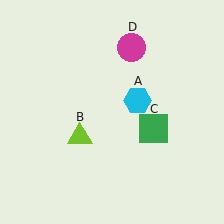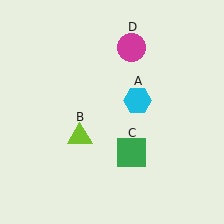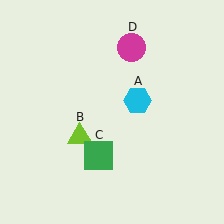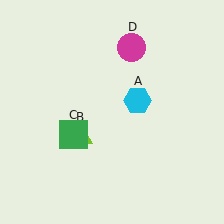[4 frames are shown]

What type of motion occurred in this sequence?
The green square (object C) rotated clockwise around the center of the scene.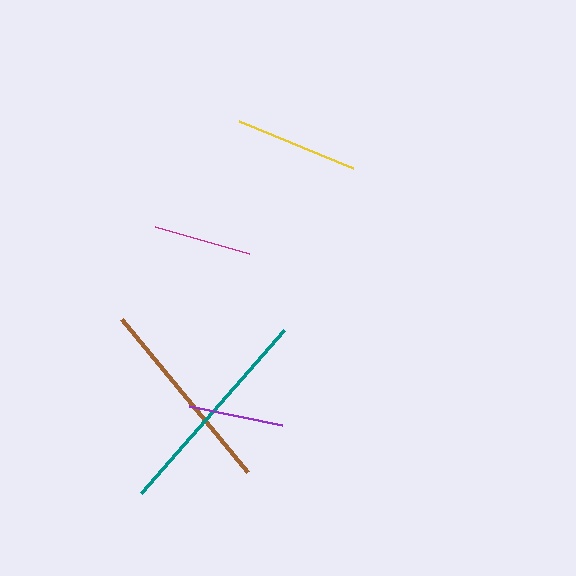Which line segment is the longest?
The teal line is the longest at approximately 217 pixels.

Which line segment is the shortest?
The purple line is the shortest at approximately 95 pixels.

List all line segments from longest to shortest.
From longest to shortest: teal, brown, yellow, magenta, purple.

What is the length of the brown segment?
The brown segment is approximately 199 pixels long.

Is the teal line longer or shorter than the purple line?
The teal line is longer than the purple line.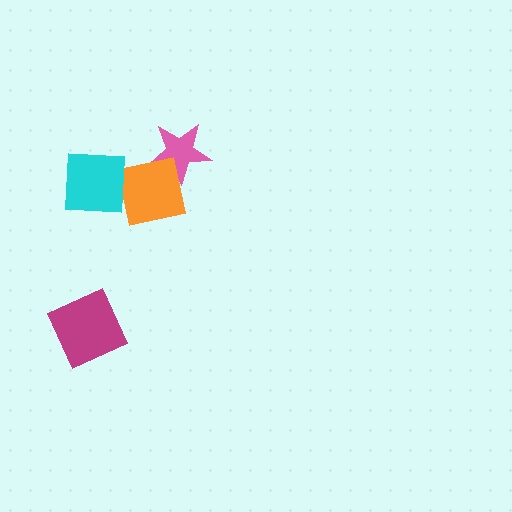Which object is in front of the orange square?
The cyan square is in front of the orange square.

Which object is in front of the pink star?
The orange square is in front of the pink star.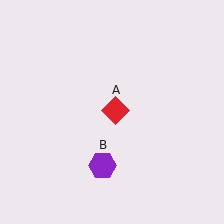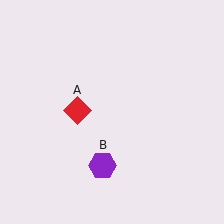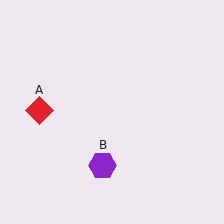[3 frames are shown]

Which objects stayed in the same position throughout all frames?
Purple hexagon (object B) remained stationary.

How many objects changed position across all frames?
1 object changed position: red diamond (object A).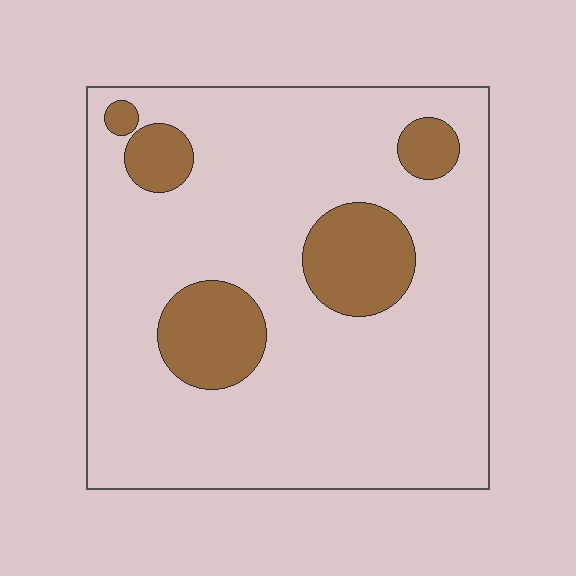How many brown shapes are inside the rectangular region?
5.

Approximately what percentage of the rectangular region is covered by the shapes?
Approximately 15%.